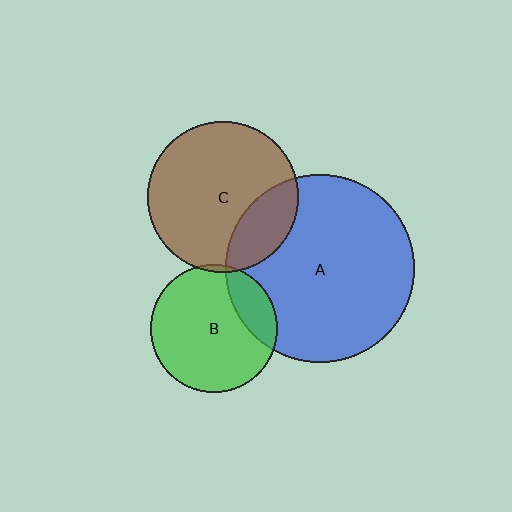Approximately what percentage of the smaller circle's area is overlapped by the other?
Approximately 5%.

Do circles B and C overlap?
Yes.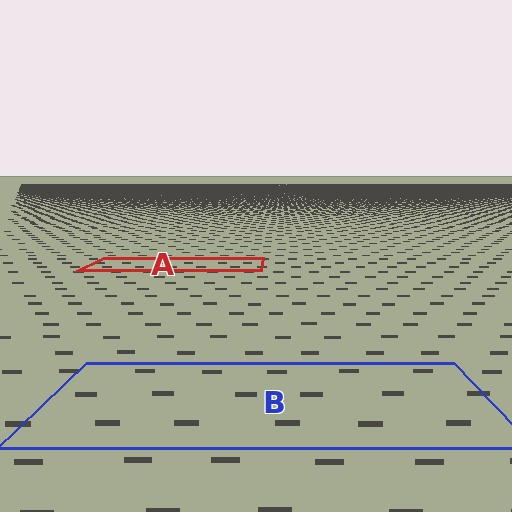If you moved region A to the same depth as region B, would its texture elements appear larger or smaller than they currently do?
They would appear larger. At a closer depth, the same texture elements are projected at a bigger on-screen size.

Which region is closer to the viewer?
Region B is closer. The texture elements there are larger and more spread out.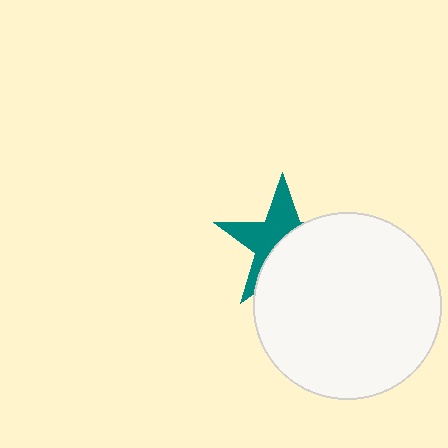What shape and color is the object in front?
The object in front is a white circle.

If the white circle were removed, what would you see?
You would see the complete teal star.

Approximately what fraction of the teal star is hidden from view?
Roughly 52% of the teal star is hidden behind the white circle.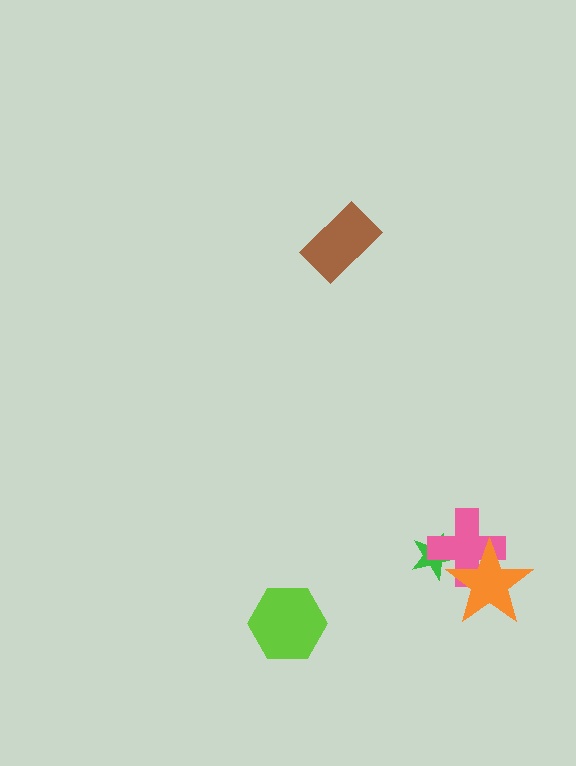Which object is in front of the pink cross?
The orange star is in front of the pink cross.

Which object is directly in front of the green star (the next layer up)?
The pink cross is directly in front of the green star.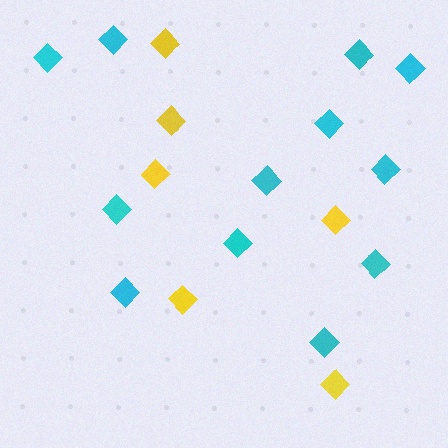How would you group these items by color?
There are 2 groups: one group of cyan diamonds (12) and one group of yellow diamonds (6).